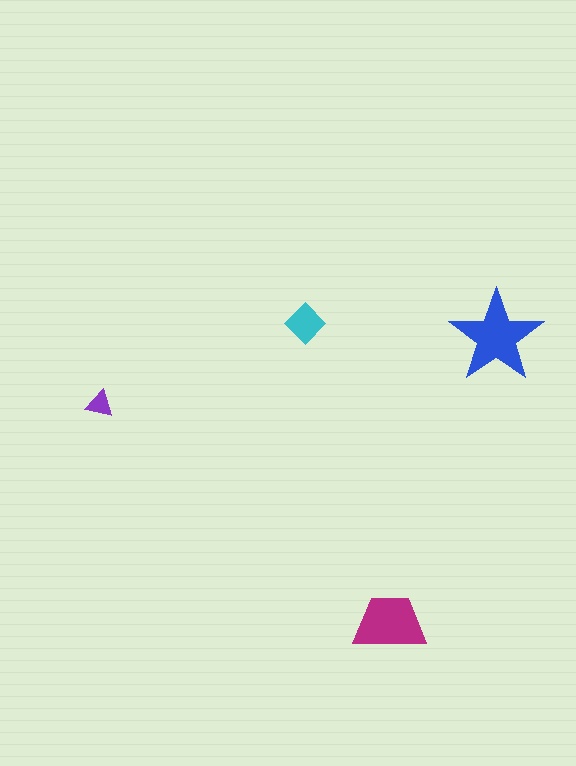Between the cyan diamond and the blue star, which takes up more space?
The blue star.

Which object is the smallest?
The purple triangle.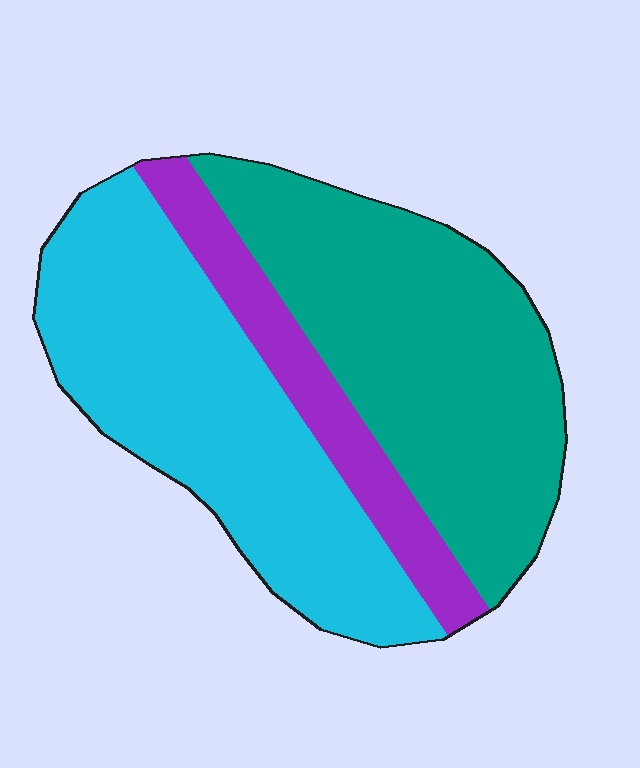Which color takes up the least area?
Purple, at roughly 15%.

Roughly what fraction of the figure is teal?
Teal covers 43% of the figure.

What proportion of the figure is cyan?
Cyan takes up about two fifths (2/5) of the figure.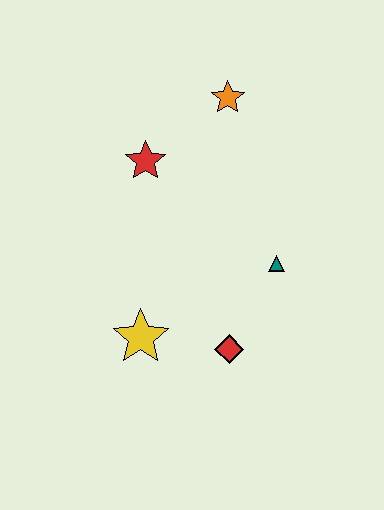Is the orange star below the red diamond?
No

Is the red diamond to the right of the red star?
Yes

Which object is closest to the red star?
The orange star is closest to the red star.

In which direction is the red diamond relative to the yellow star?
The red diamond is to the right of the yellow star.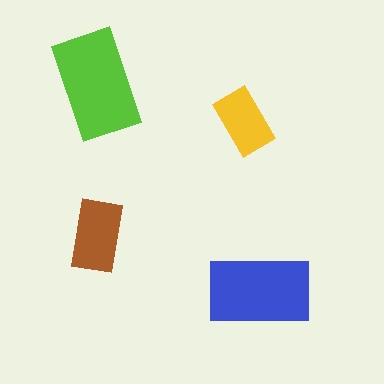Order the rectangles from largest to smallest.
the lime one, the blue one, the brown one, the yellow one.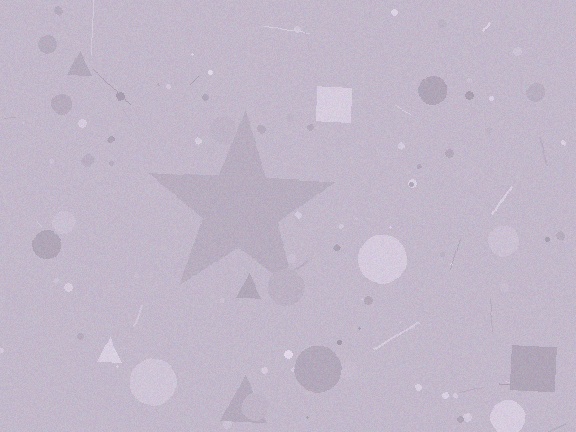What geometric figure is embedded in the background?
A star is embedded in the background.